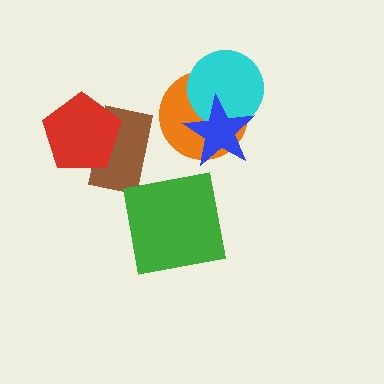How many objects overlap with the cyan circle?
2 objects overlap with the cyan circle.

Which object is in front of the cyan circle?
The blue star is in front of the cyan circle.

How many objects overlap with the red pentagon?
1 object overlaps with the red pentagon.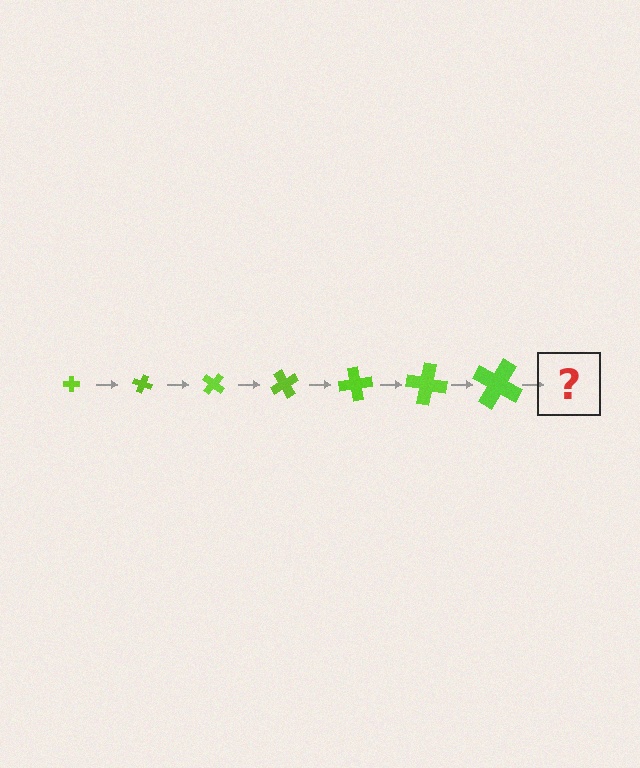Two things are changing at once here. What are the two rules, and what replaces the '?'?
The two rules are that the cross grows larger each step and it rotates 20 degrees each step. The '?' should be a cross, larger than the previous one and rotated 140 degrees from the start.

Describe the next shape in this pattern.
It should be a cross, larger than the previous one and rotated 140 degrees from the start.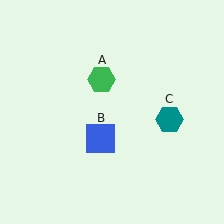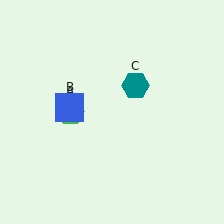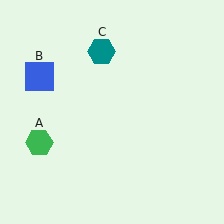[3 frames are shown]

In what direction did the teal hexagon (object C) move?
The teal hexagon (object C) moved up and to the left.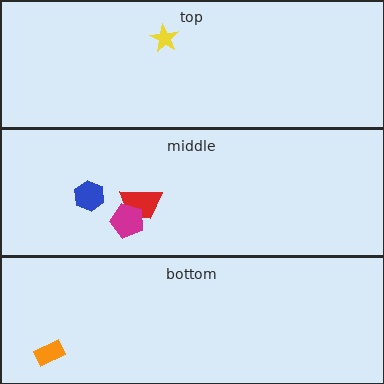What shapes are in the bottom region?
The orange rectangle.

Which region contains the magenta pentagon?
The middle region.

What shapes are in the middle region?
The blue hexagon, the red trapezoid, the magenta pentagon.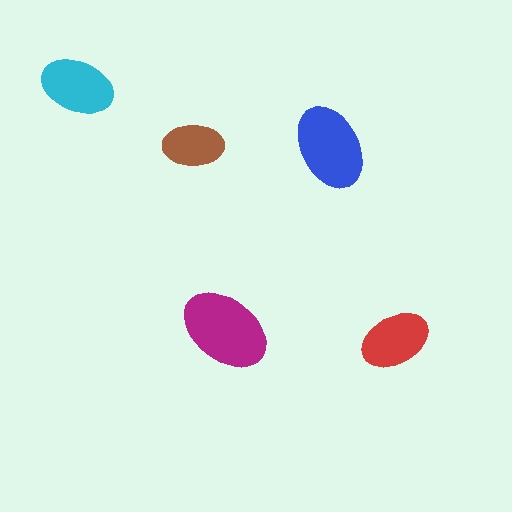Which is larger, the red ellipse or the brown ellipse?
The red one.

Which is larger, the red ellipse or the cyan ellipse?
The cyan one.